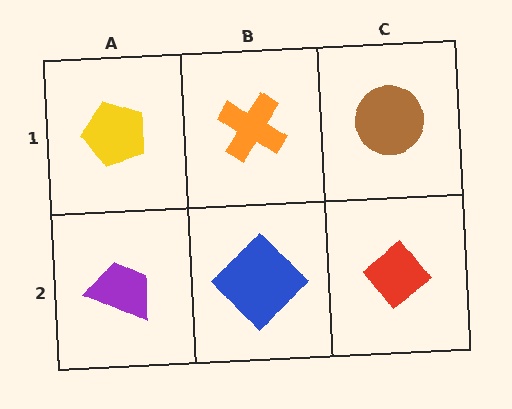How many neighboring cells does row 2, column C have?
2.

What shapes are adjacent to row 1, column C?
A red diamond (row 2, column C), an orange cross (row 1, column B).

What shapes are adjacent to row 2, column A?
A yellow pentagon (row 1, column A), a blue diamond (row 2, column B).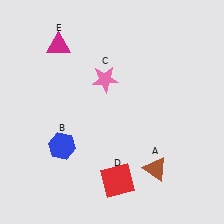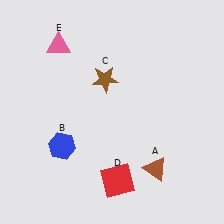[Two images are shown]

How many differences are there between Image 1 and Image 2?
There are 2 differences between the two images.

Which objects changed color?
C changed from pink to brown. E changed from magenta to pink.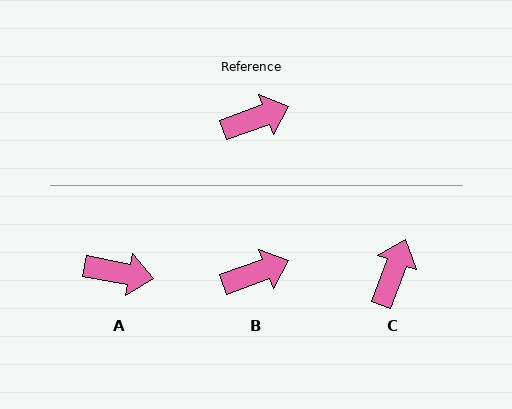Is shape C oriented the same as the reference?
No, it is off by about 50 degrees.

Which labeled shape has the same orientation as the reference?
B.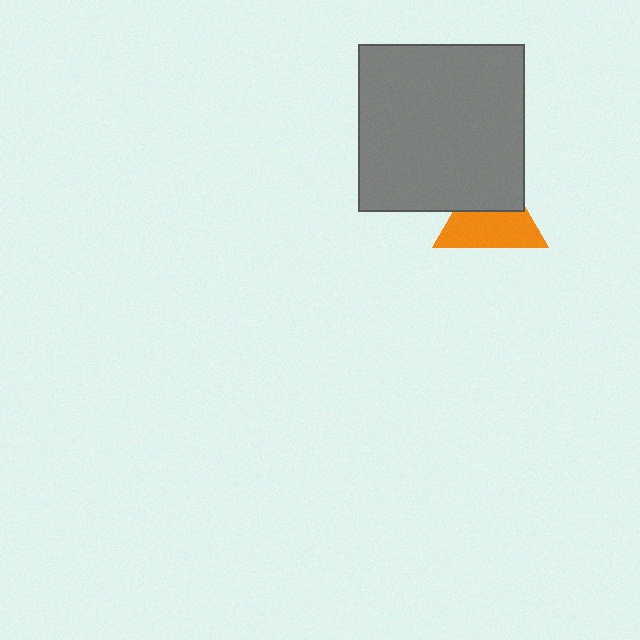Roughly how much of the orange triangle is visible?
About half of it is visible (roughly 59%).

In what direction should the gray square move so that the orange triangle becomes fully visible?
The gray square should move up. That is the shortest direction to clear the overlap and leave the orange triangle fully visible.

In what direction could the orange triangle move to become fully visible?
The orange triangle could move down. That would shift it out from behind the gray square entirely.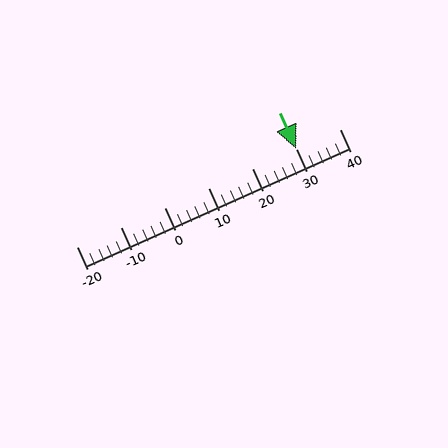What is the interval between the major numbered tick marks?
The major tick marks are spaced 10 units apart.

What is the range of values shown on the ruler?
The ruler shows values from -20 to 40.